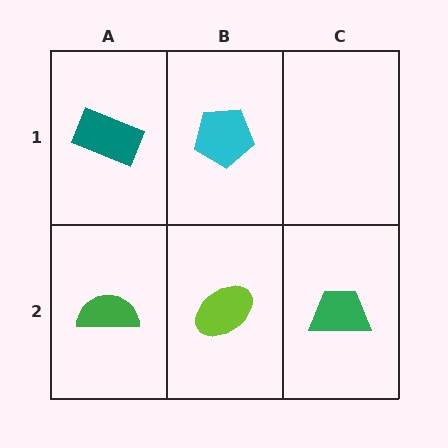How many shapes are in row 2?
3 shapes.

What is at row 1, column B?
A cyan pentagon.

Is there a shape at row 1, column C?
No, that cell is empty.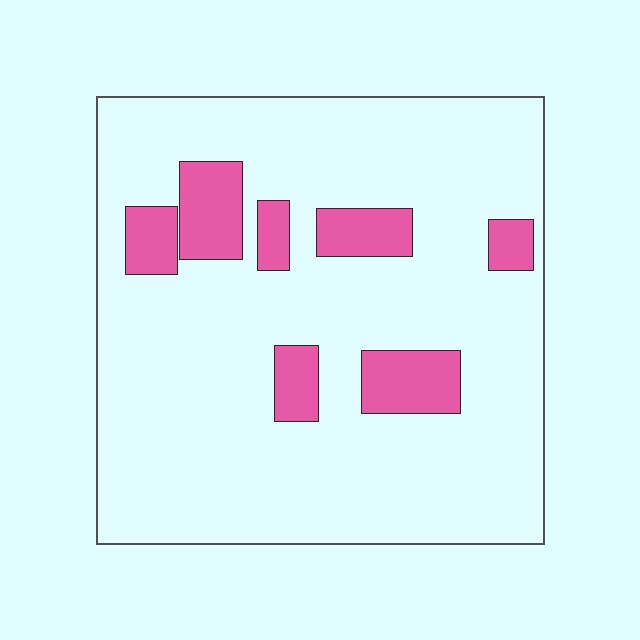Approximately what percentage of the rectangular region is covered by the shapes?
Approximately 15%.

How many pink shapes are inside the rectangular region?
7.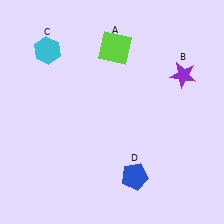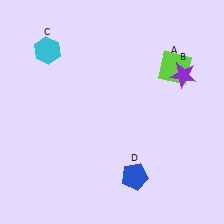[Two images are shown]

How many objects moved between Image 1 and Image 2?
1 object moved between the two images.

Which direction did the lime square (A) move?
The lime square (A) moved right.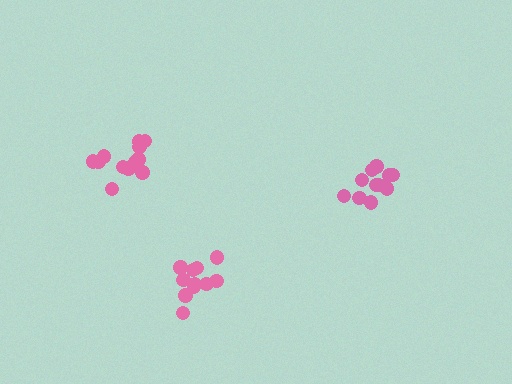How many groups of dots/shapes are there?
There are 3 groups.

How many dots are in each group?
Group 1: 11 dots, Group 2: 12 dots, Group 3: 11 dots (34 total).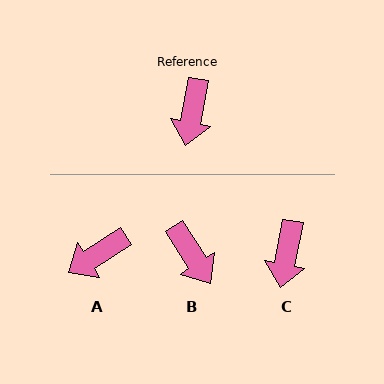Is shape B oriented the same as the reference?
No, it is off by about 43 degrees.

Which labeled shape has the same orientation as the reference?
C.